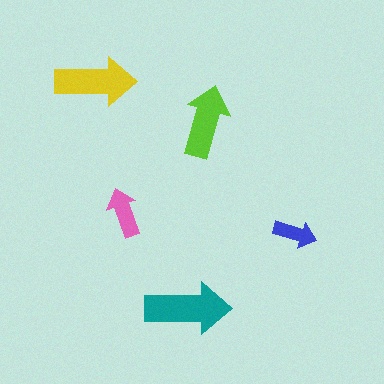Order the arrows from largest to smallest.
the teal one, the yellow one, the lime one, the pink one, the blue one.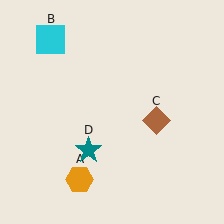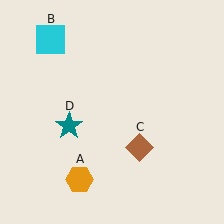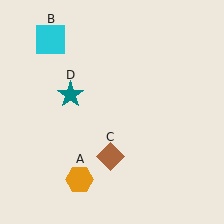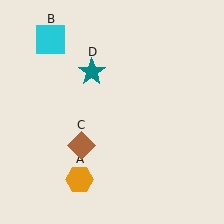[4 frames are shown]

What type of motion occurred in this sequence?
The brown diamond (object C), teal star (object D) rotated clockwise around the center of the scene.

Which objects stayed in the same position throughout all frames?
Orange hexagon (object A) and cyan square (object B) remained stationary.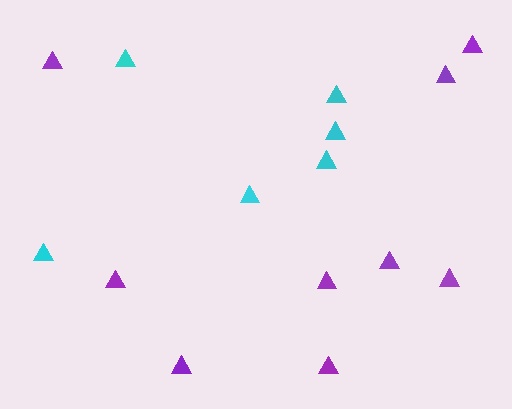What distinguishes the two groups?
There are 2 groups: one group of purple triangles (9) and one group of cyan triangles (6).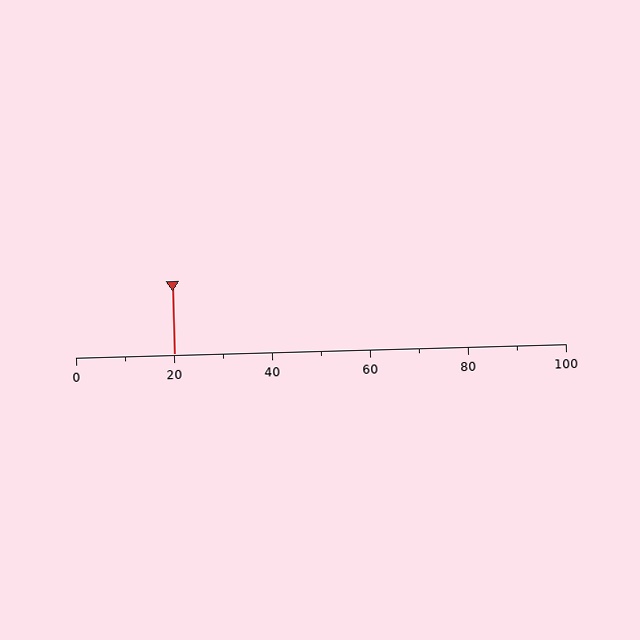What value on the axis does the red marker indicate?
The marker indicates approximately 20.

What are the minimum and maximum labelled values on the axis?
The axis runs from 0 to 100.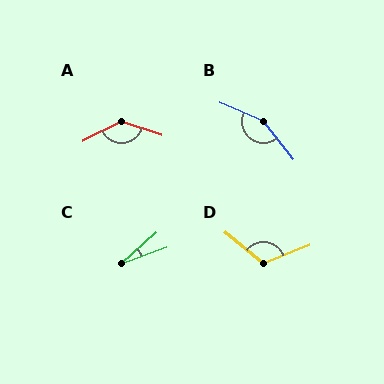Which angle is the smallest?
C, at approximately 22 degrees.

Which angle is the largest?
B, at approximately 151 degrees.